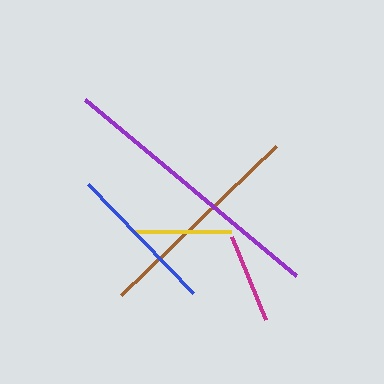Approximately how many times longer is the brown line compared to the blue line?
The brown line is approximately 1.4 times the length of the blue line.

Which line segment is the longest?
The purple line is the longest at approximately 275 pixels.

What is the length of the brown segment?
The brown segment is approximately 215 pixels long.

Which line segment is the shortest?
The magenta line is the shortest at approximately 89 pixels.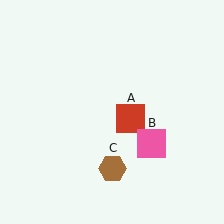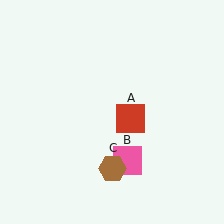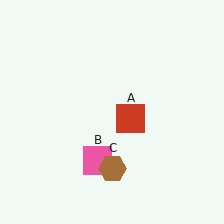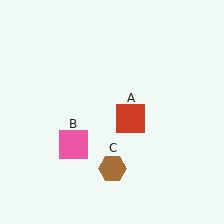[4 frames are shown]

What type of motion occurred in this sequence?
The pink square (object B) rotated clockwise around the center of the scene.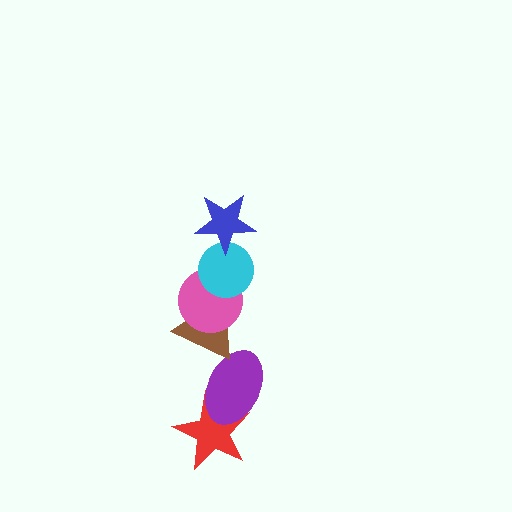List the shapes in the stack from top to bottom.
From top to bottom: the blue star, the cyan circle, the pink circle, the brown triangle, the purple ellipse, the red star.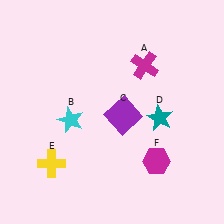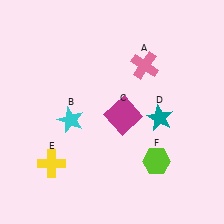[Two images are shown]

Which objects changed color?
A changed from magenta to pink. C changed from purple to magenta. F changed from magenta to lime.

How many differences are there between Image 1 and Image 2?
There are 3 differences between the two images.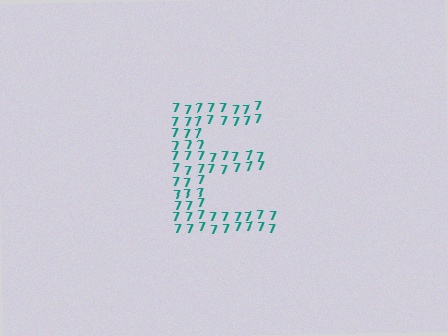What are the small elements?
The small elements are digit 7's.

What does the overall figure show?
The overall figure shows the letter E.